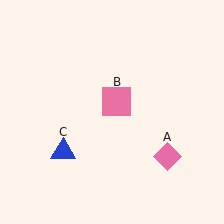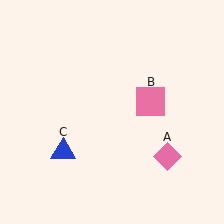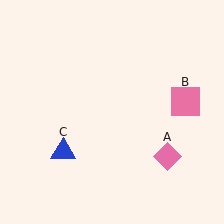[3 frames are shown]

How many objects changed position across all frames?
1 object changed position: pink square (object B).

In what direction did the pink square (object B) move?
The pink square (object B) moved right.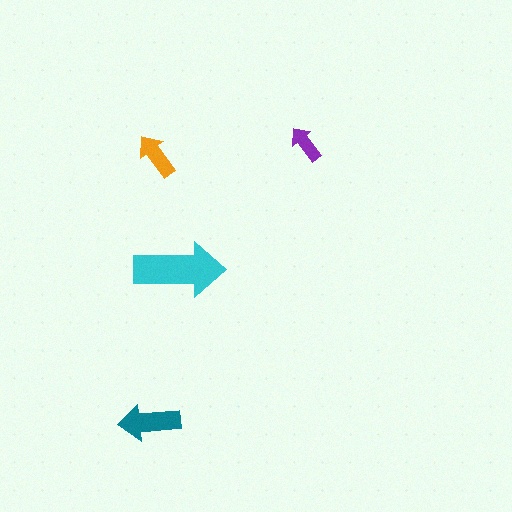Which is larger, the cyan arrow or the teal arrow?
The cyan one.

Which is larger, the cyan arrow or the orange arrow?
The cyan one.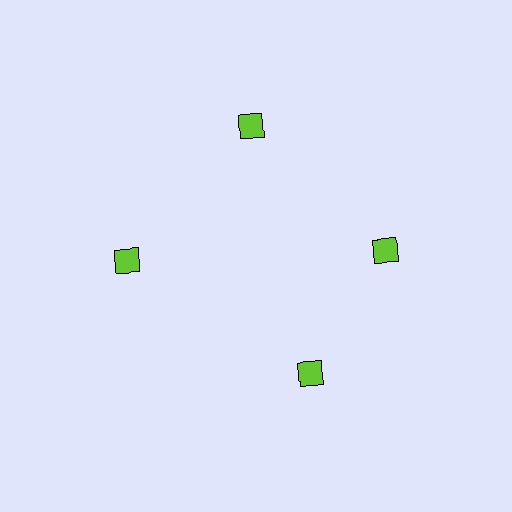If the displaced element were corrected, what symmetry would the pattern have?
It would have 4-fold rotational symmetry — the pattern would map onto itself every 90 degrees.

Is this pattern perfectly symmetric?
No. The 4 lime squares are arranged in a ring, but one element near the 6 o'clock position is rotated out of alignment along the ring, breaking the 4-fold rotational symmetry.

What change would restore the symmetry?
The symmetry would be restored by rotating it back into even spacing with its neighbors so that all 4 squares sit at equal angles and equal distance from the center.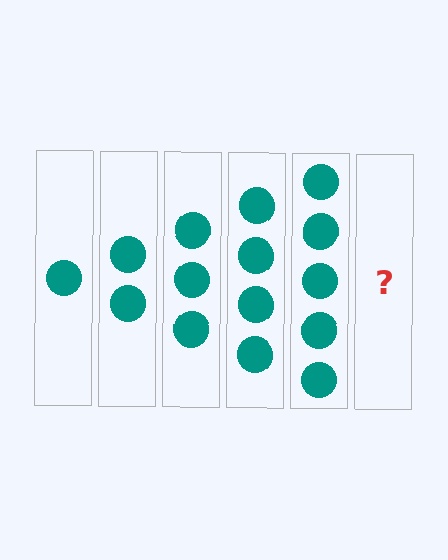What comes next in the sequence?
The next element should be 6 circles.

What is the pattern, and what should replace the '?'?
The pattern is that each step adds one more circle. The '?' should be 6 circles.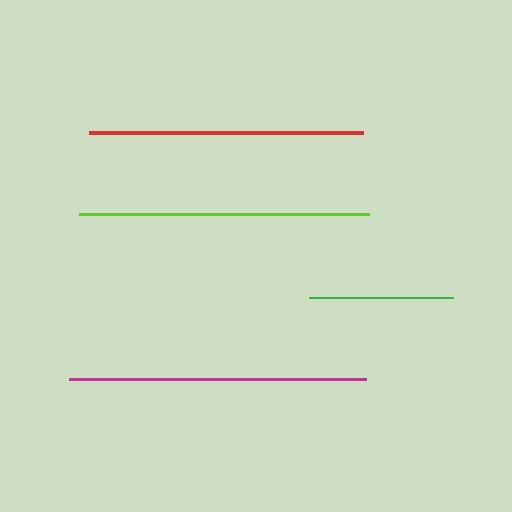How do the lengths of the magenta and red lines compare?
The magenta and red lines are approximately the same length.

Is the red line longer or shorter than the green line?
The red line is longer than the green line.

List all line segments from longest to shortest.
From longest to shortest: magenta, lime, red, green.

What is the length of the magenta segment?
The magenta segment is approximately 297 pixels long.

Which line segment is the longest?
The magenta line is the longest at approximately 297 pixels.